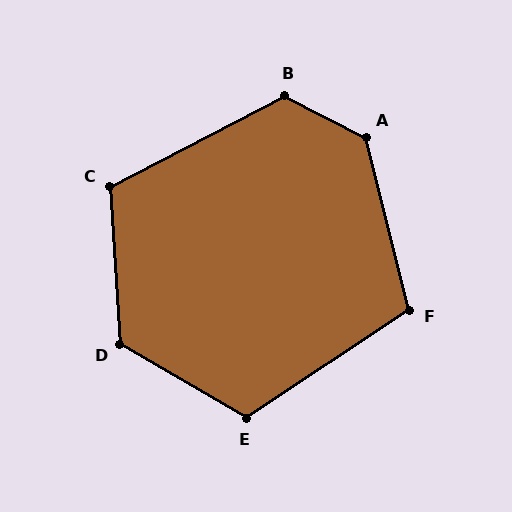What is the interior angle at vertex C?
Approximately 114 degrees (obtuse).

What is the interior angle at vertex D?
Approximately 124 degrees (obtuse).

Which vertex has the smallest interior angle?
F, at approximately 110 degrees.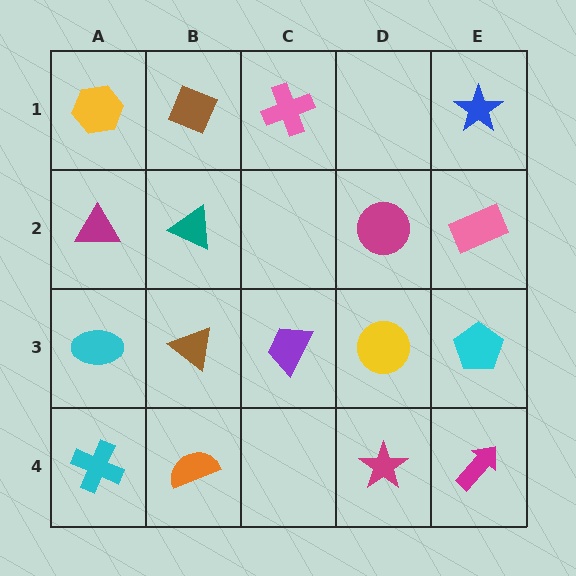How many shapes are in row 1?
4 shapes.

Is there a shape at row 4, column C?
No, that cell is empty.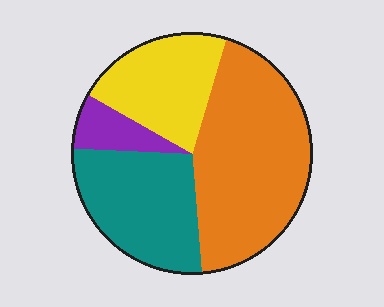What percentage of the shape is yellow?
Yellow takes up between a sixth and a third of the shape.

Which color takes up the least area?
Purple, at roughly 10%.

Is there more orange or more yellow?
Orange.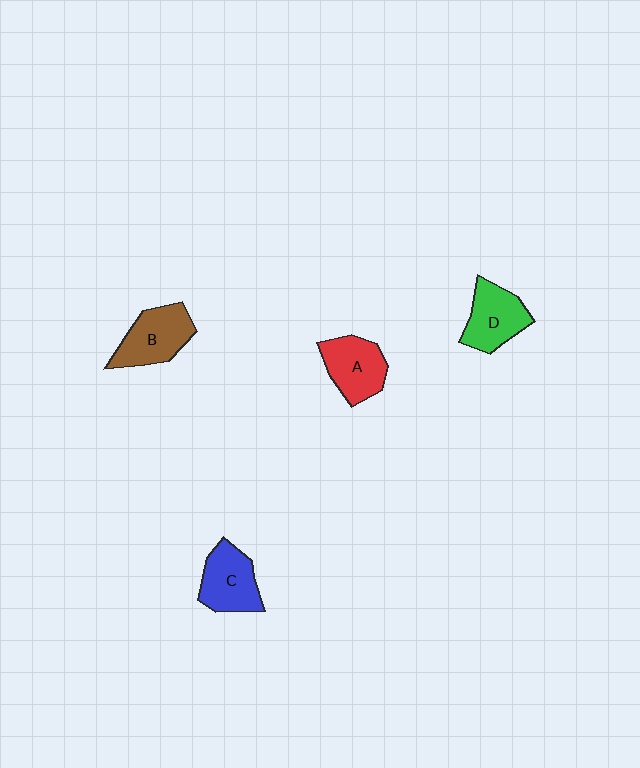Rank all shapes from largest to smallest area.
From largest to smallest: B (brown), C (blue), A (red), D (green).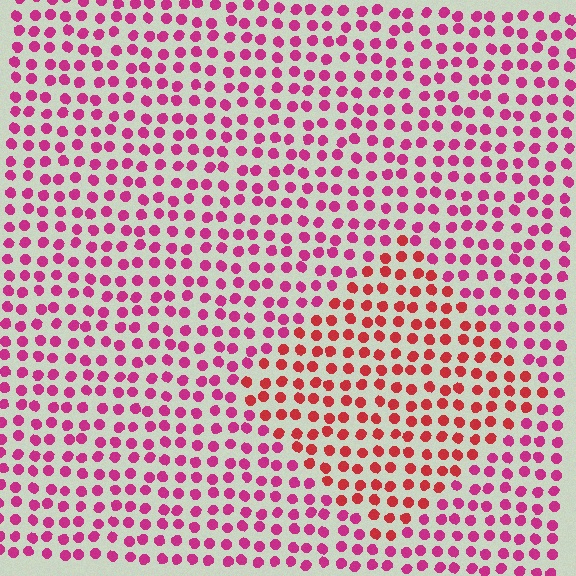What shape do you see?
I see a diamond.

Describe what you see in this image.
The image is filled with small magenta elements in a uniform arrangement. A diamond-shaped region is visible where the elements are tinted to a slightly different hue, forming a subtle color boundary.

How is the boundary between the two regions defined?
The boundary is defined purely by a slight shift in hue (about 31 degrees). Spacing, size, and orientation are identical on both sides.